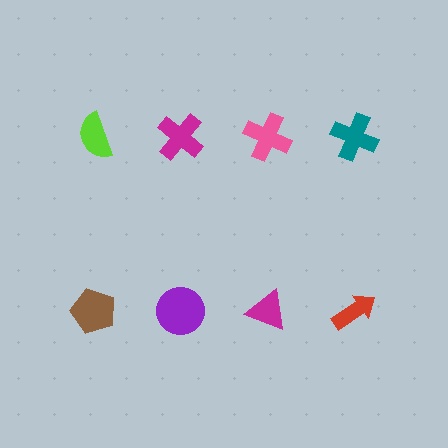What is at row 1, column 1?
A lime semicircle.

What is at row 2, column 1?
A brown pentagon.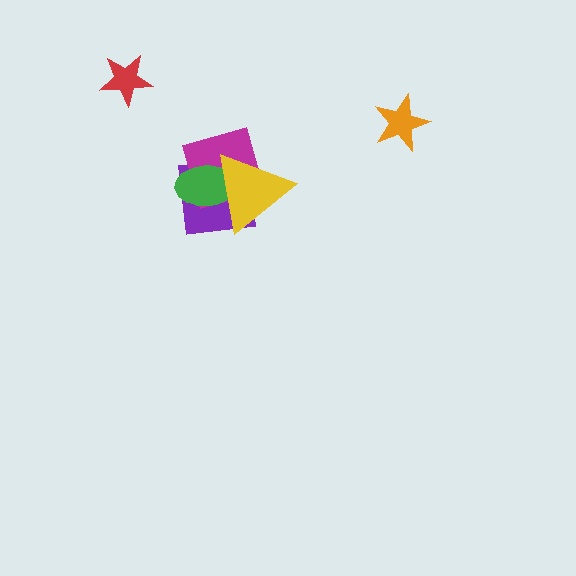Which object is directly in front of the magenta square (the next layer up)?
The green ellipse is directly in front of the magenta square.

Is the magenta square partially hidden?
Yes, it is partially covered by another shape.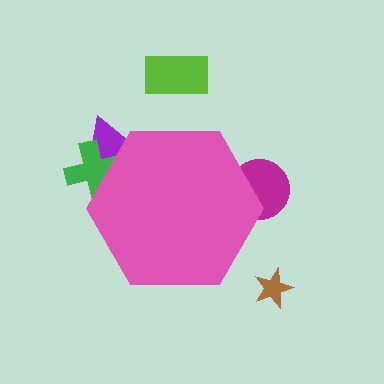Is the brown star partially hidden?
No, the brown star is fully visible.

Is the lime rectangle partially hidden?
No, the lime rectangle is fully visible.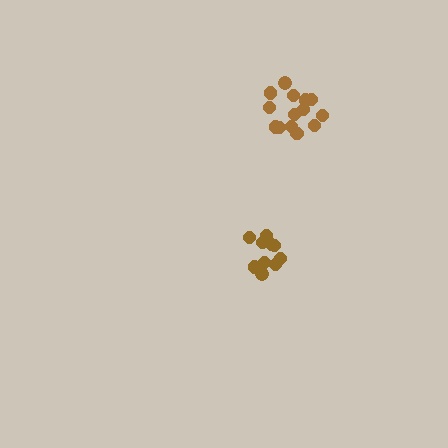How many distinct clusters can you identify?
There are 2 distinct clusters.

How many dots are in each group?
Group 1: 10 dots, Group 2: 14 dots (24 total).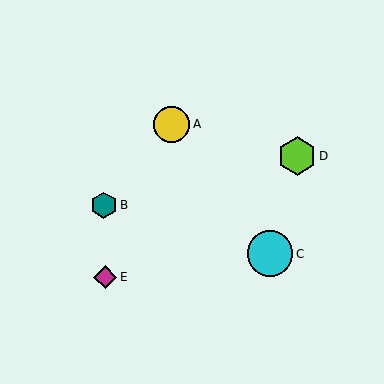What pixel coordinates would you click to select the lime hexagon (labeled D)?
Click at (297, 156) to select the lime hexagon D.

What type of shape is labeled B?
Shape B is a teal hexagon.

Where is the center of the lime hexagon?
The center of the lime hexagon is at (297, 156).